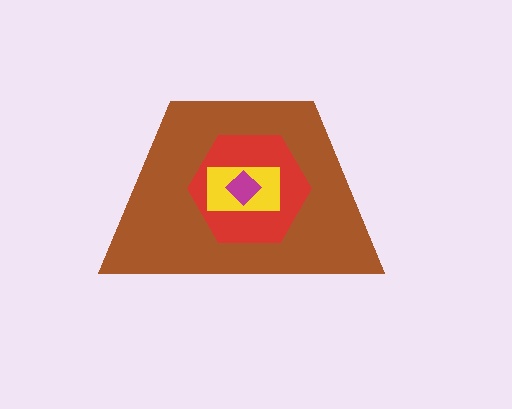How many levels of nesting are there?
4.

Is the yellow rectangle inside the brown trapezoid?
Yes.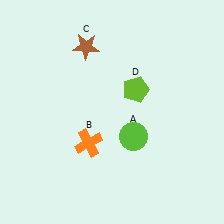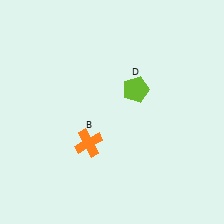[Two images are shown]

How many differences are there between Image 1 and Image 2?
There are 2 differences between the two images.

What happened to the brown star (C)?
The brown star (C) was removed in Image 2. It was in the top-left area of Image 1.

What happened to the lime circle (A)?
The lime circle (A) was removed in Image 2. It was in the bottom-right area of Image 1.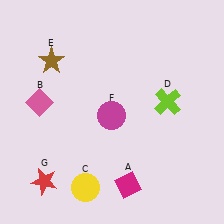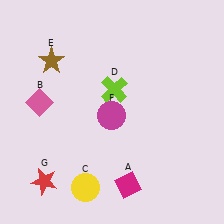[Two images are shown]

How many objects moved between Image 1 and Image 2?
1 object moved between the two images.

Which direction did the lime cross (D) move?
The lime cross (D) moved left.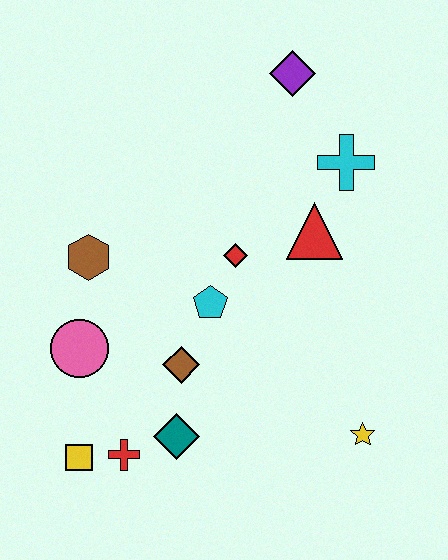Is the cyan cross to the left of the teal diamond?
No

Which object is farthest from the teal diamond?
The purple diamond is farthest from the teal diamond.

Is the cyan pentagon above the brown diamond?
Yes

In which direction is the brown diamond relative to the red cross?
The brown diamond is above the red cross.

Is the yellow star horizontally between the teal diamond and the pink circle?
No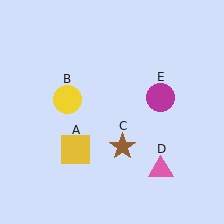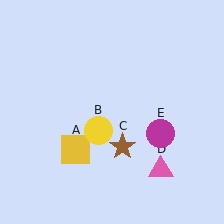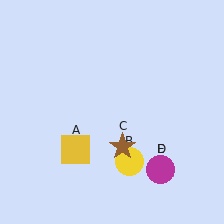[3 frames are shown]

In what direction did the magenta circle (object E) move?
The magenta circle (object E) moved down.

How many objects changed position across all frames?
2 objects changed position: yellow circle (object B), magenta circle (object E).